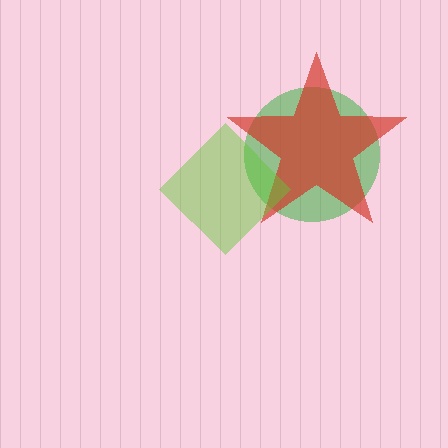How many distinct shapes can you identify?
There are 3 distinct shapes: a green circle, a red star, a lime diamond.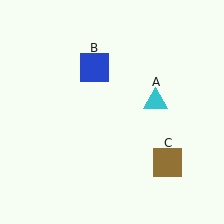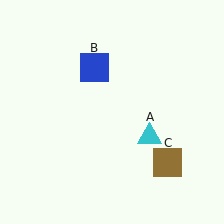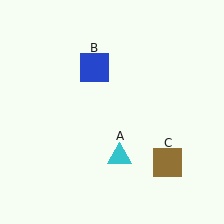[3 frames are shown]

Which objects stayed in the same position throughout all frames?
Blue square (object B) and brown square (object C) remained stationary.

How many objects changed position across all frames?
1 object changed position: cyan triangle (object A).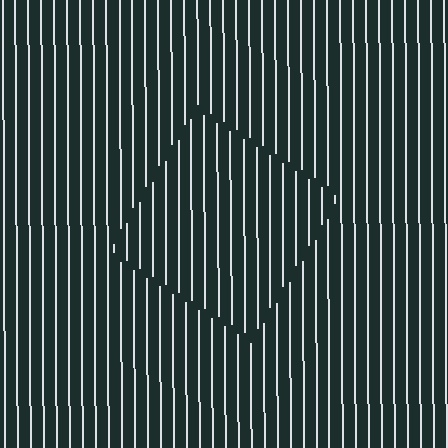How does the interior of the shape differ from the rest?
The interior of the shape contains the same grating, shifted by half a period — the contour is defined by the phase discontinuity where line-ends from the inner and outer gratings abut.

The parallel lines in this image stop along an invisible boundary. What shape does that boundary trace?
An illusory square. The interior of the shape contains the same grating, shifted by half a period — the contour is defined by the phase discontinuity where line-ends from the inner and outer gratings abut.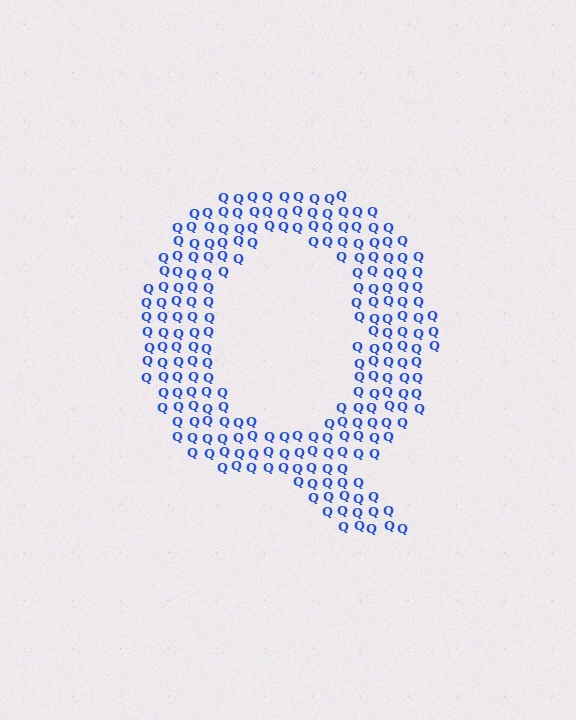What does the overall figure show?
The overall figure shows the letter Q.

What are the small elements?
The small elements are letter Q's.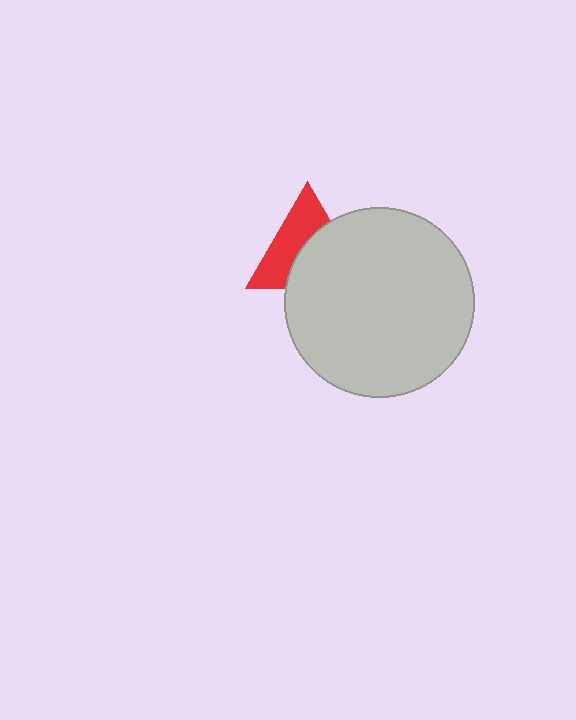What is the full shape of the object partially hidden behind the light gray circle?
The partially hidden object is a red triangle.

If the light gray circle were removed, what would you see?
You would see the complete red triangle.